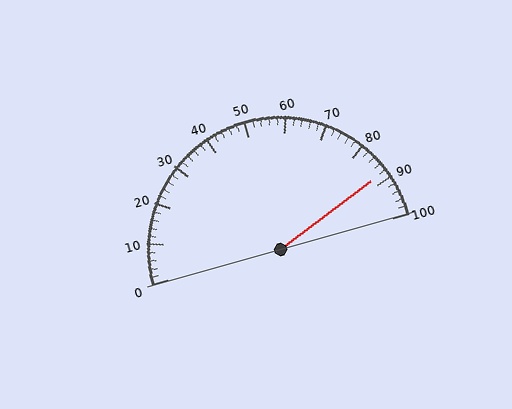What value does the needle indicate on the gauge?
The needle indicates approximately 88.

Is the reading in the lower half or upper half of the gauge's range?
The reading is in the upper half of the range (0 to 100).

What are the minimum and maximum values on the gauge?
The gauge ranges from 0 to 100.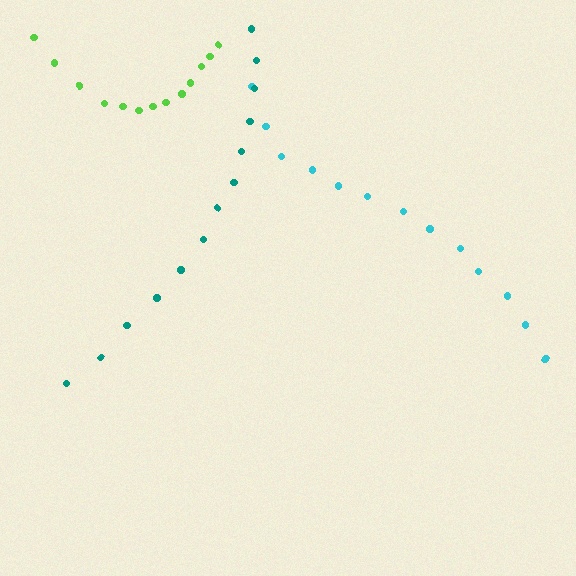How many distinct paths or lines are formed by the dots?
There are 3 distinct paths.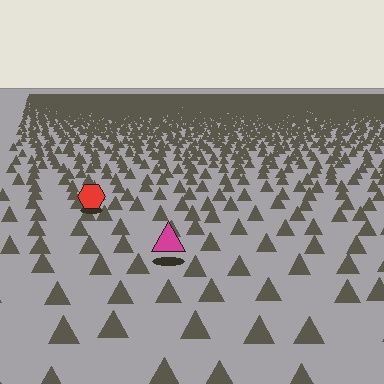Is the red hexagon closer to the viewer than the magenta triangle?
No. The magenta triangle is closer — you can tell from the texture gradient: the ground texture is coarser near it.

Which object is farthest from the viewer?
The red hexagon is farthest from the viewer. It appears smaller and the ground texture around it is denser.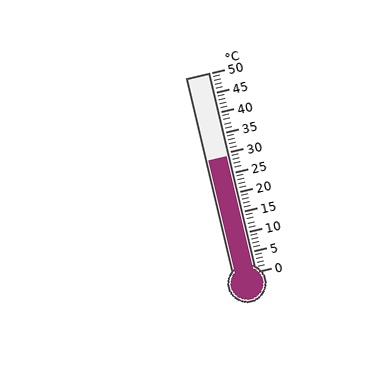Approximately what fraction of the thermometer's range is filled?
The thermometer is filled to approximately 60% of its range.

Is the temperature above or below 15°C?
The temperature is above 15°C.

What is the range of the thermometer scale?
The thermometer scale ranges from 0°C to 50°C.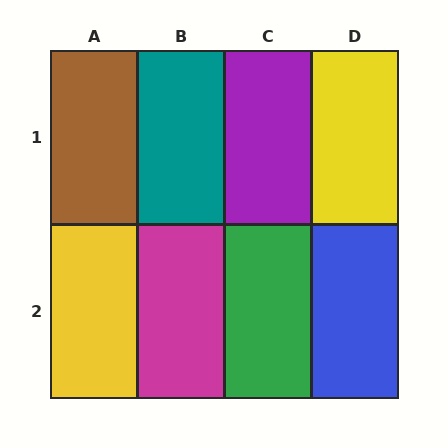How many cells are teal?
1 cell is teal.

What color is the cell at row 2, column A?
Yellow.